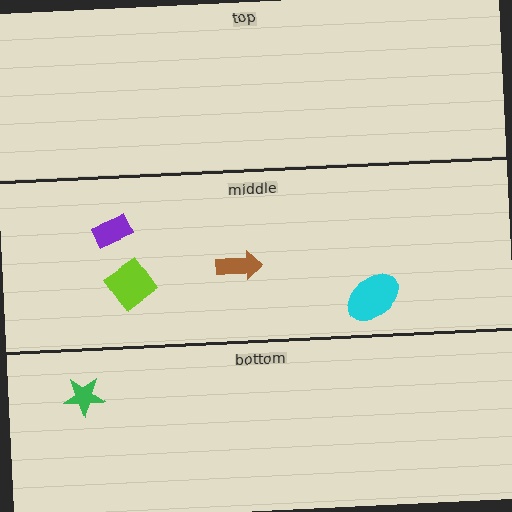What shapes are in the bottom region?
The green star.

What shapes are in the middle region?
The lime diamond, the cyan ellipse, the brown arrow, the purple rectangle.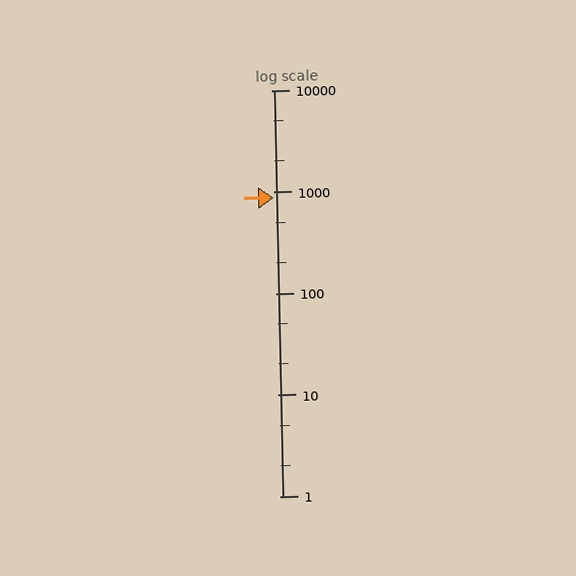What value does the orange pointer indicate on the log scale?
The pointer indicates approximately 880.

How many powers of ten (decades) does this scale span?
The scale spans 4 decades, from 1 to 10000.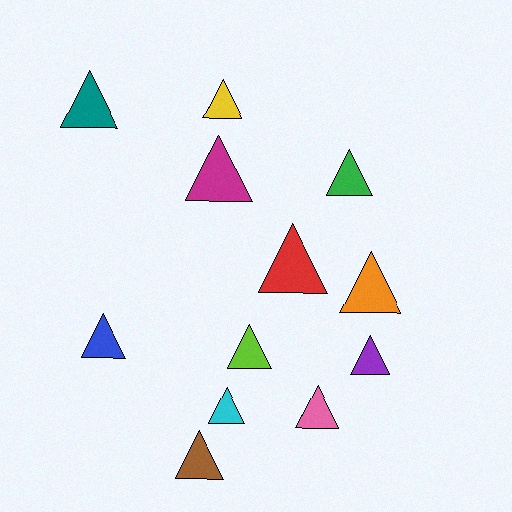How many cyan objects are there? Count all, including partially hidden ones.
There is 1 cyan object.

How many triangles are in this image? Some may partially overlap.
There are 12 triangles.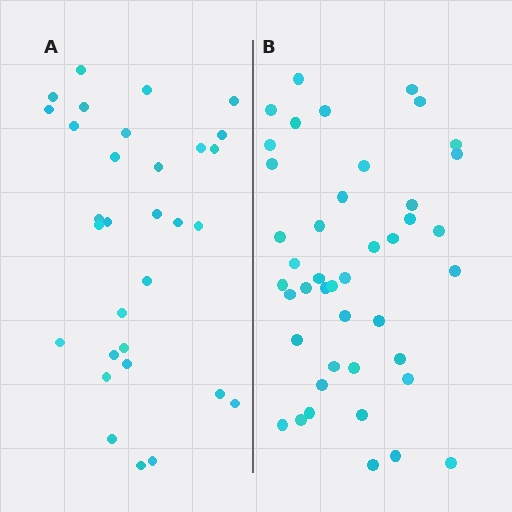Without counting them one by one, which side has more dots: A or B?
Region B (the right region) has more dots.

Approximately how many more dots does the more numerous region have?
Region B has roughly 12 or so more dots than region A.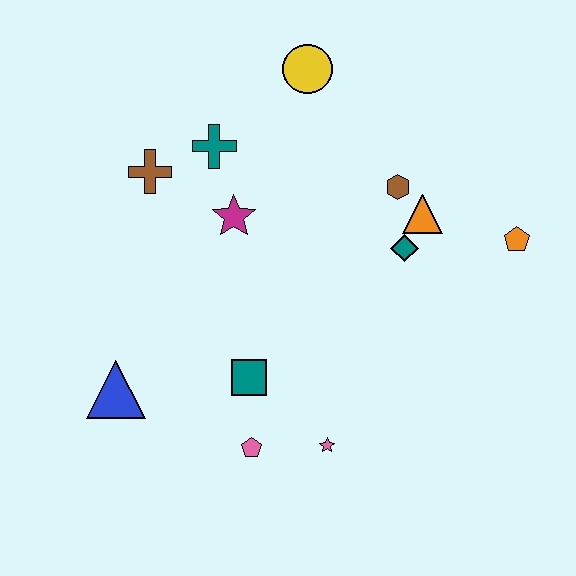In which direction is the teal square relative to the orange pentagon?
The teal square is to the left of the orange pentagon.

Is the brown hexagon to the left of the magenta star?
No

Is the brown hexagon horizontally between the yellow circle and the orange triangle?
Yes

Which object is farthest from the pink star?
The yellow circle is farthest from the pink star.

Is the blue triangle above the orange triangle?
No